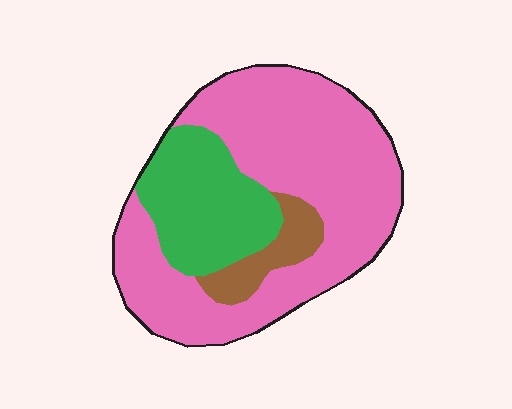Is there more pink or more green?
Pink.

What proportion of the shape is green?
Green takes up between a sixth and a third of the shape.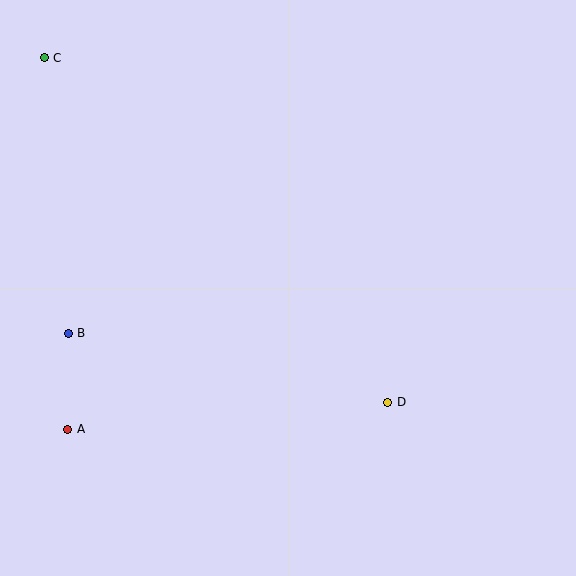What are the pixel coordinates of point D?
Point D is at (388, 402).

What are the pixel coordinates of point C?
Point C is at (44, 58).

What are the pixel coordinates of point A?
Point A is at (68, 429).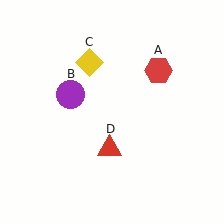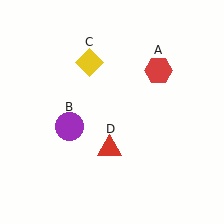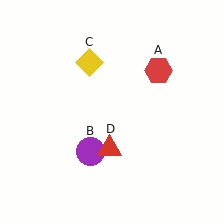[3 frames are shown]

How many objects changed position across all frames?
1 object changed position: purple circle (object B).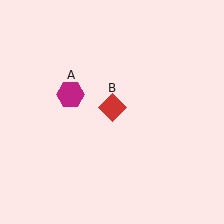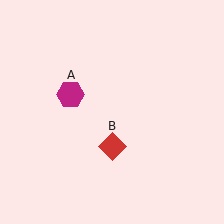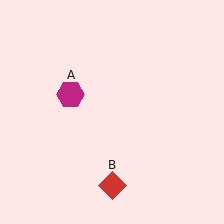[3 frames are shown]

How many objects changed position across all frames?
1 object changed position: red diamond (object B).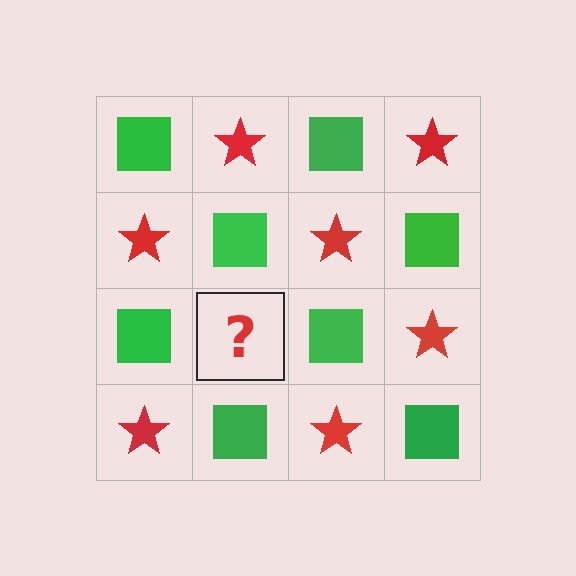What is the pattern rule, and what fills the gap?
The rule is that it alternates green square and red star in a checkerboard pattern. The gap should be filled with a red star.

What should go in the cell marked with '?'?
The missing cell should contain a red star.